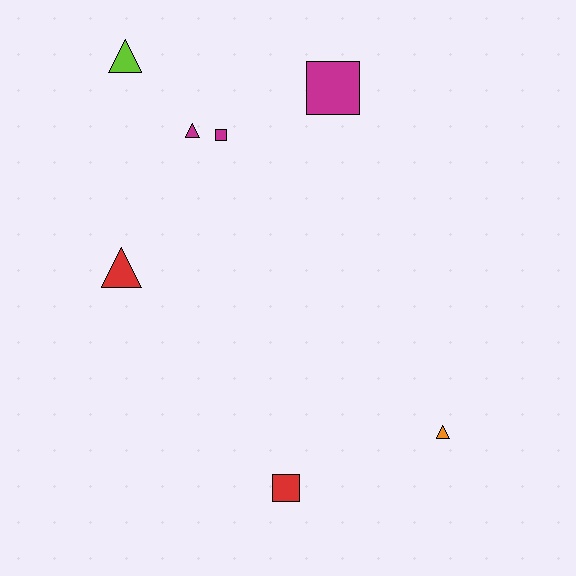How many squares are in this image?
There are 3 squares.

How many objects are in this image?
There are 7 objects.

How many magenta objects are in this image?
There are 3 magenta objects.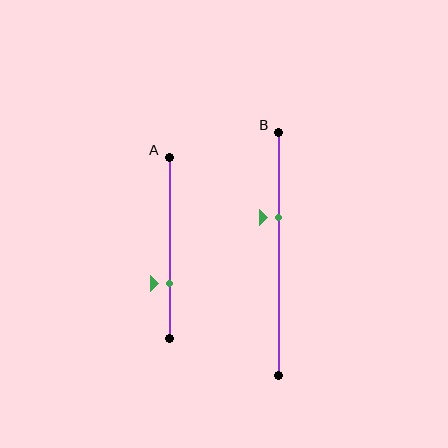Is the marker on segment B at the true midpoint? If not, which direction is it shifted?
No, the marker on segment B is shifted upward by about 15% of the segment length.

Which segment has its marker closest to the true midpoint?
Segment B has its marker closest to the true midpoint.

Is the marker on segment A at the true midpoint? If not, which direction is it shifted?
No, the marker on segment A is shifted downward by about 20% of the segment length.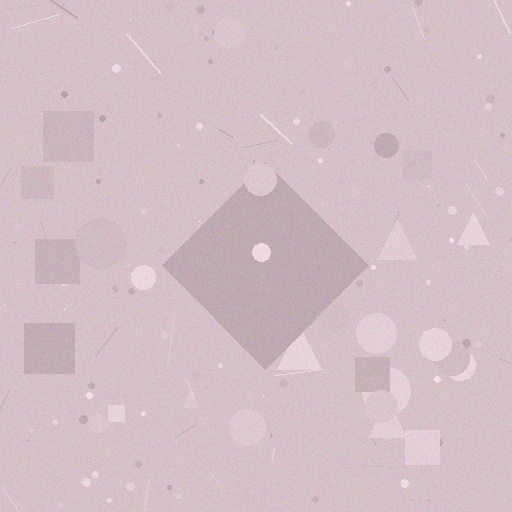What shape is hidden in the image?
A diamond is hidden in the image.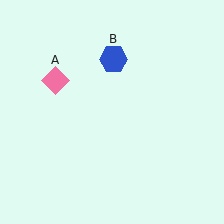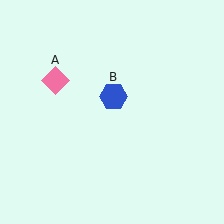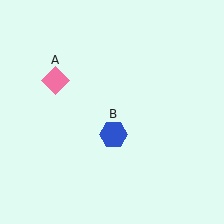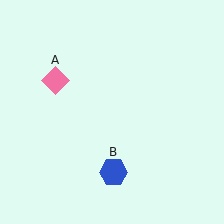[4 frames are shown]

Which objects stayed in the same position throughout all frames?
Pink diamond (object A) remained stationary.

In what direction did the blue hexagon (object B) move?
The blue hexagon (object B) moved down.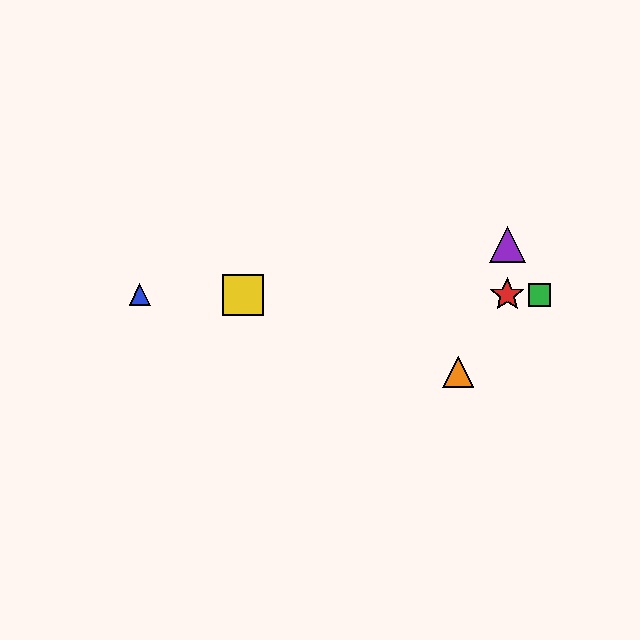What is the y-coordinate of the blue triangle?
The blue triangle is at y≈295.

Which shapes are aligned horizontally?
The red star, the blue triangle, the green square, the yellow square are aligned horizontally.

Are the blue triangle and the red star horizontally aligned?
Yes, both are at y≈295.